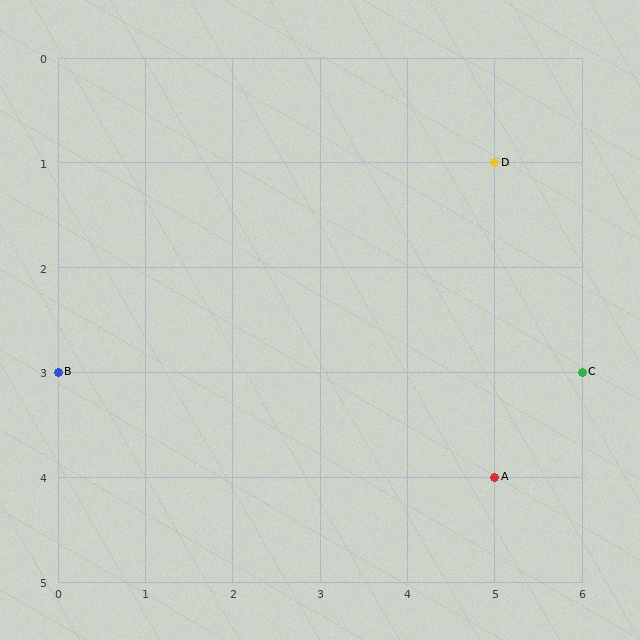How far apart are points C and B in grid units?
Points C and B are 6 columns apart.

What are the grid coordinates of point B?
Point B is at grid coordinates (0, 3).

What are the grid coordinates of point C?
Point C is at grid coordinates (6, 3).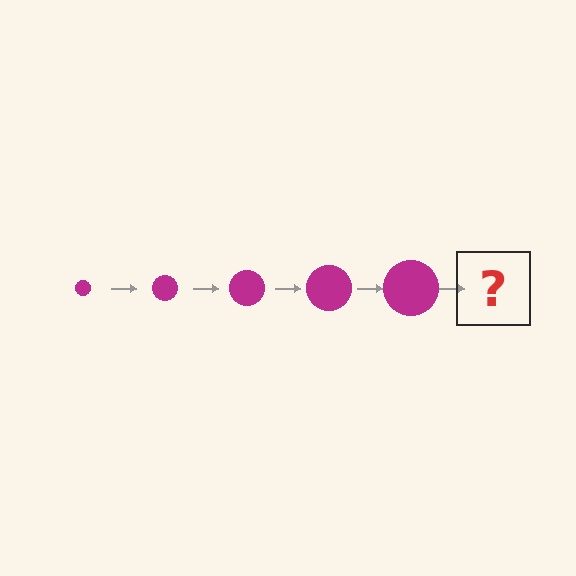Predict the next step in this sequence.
The next step is a magenta circle, larger than the previous one.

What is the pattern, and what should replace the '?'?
The pattern is that the circle gets progressively larger each step. The '?' should be a magenta circle, larger than the previous one.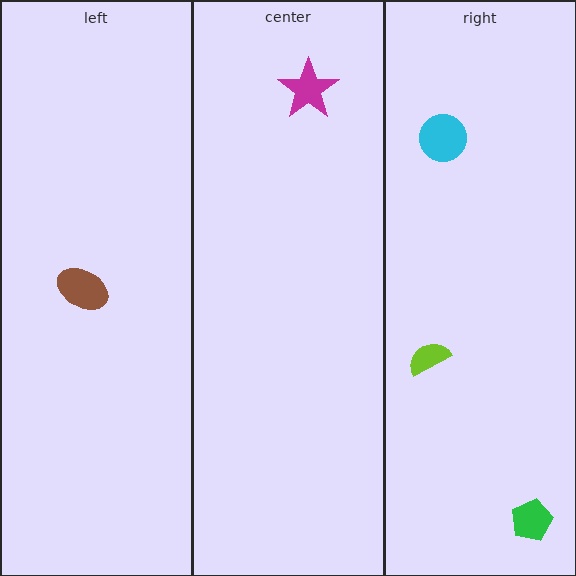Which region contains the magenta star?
The center region.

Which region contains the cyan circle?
The right region.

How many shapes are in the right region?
3.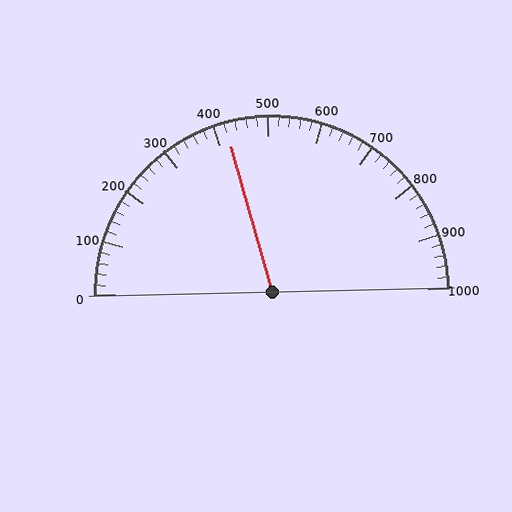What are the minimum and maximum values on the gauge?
The gauge ranges from 0 to 1000.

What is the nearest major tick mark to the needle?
The nearest major tick mark is 400.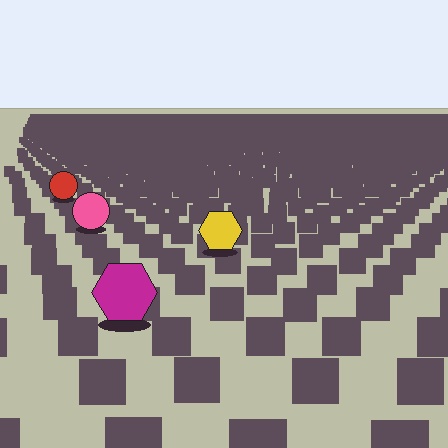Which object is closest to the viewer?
The magenta hexagon is closest. The texture marks near it are larger and more spread out.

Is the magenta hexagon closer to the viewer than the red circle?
Yes. The magenta hexagon is closer — you can tell from the texture gradient: the ground texture is coarser near it.